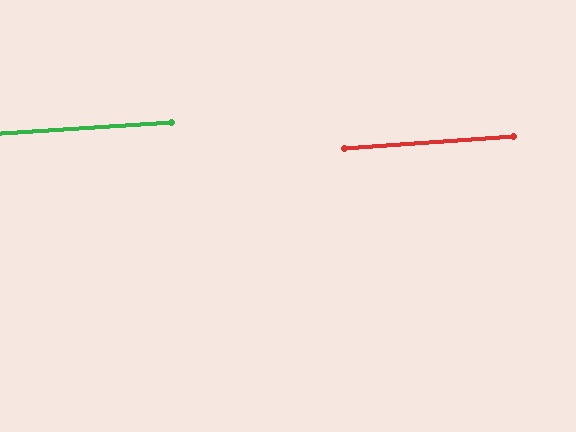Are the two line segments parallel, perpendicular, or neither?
Parallel — their directions differ by only 0.2°.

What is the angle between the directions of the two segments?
Approximately 0 degrees.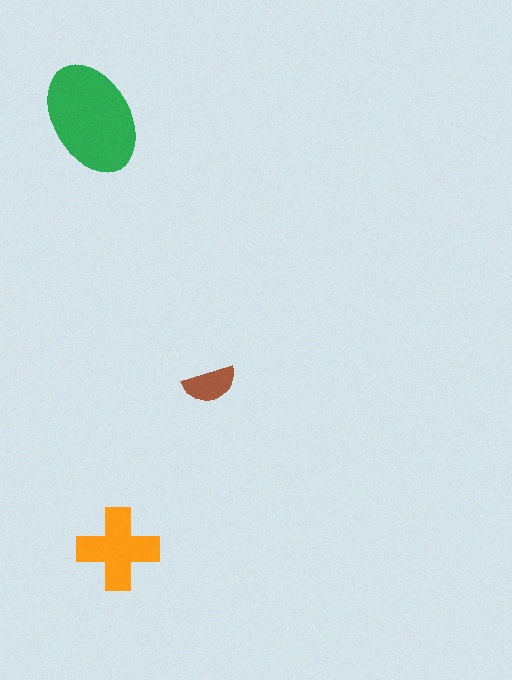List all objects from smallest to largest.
The brown semicircle, the orange cross, the green ellipse.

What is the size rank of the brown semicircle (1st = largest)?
3rd.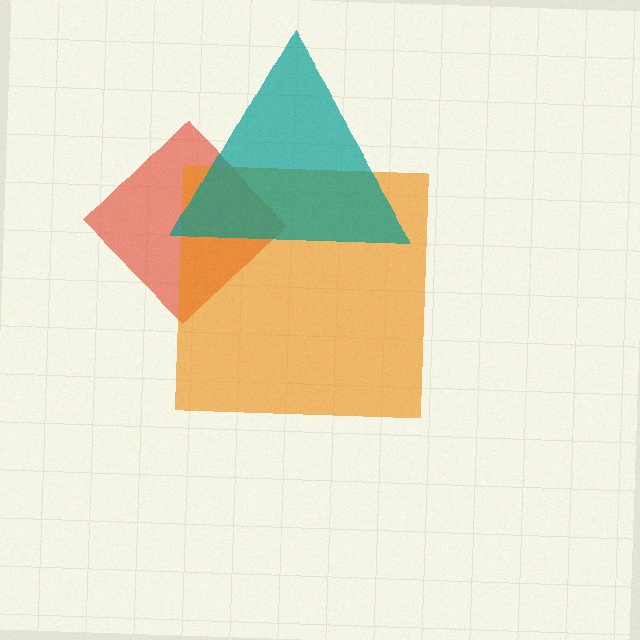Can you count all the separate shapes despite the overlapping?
Yes, there are 3 separate shapes.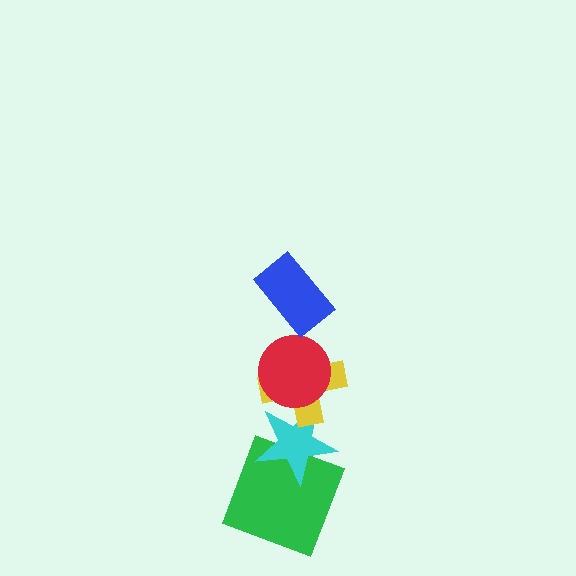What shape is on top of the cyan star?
The yellow cross is on top of the cyan star.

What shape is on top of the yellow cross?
The red circle is on top of the yellow cross.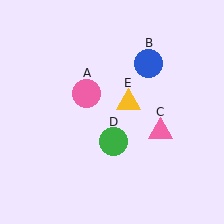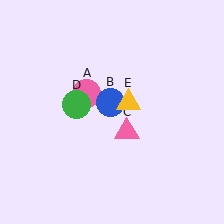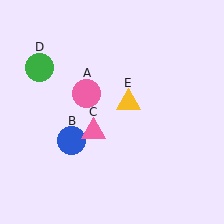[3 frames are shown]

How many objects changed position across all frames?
3 objects changed position: blue circle (object B), pink triangle (object C), green circle (object D).